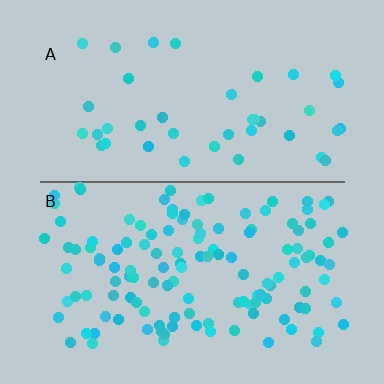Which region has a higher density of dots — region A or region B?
B (the bottom).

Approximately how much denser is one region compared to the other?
Approximately 3.1× — region B over region A.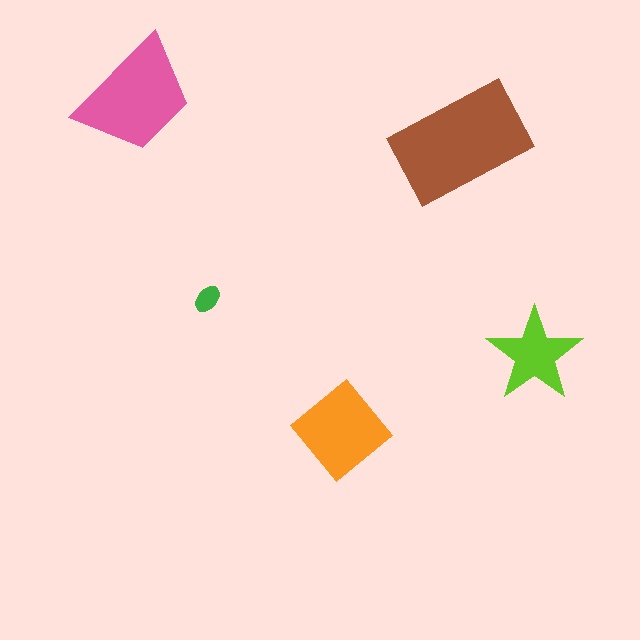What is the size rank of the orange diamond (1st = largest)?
3rd.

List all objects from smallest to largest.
The green ellipse, the lime star, the orange diamond, the pink trapezoid, the brown rectangle.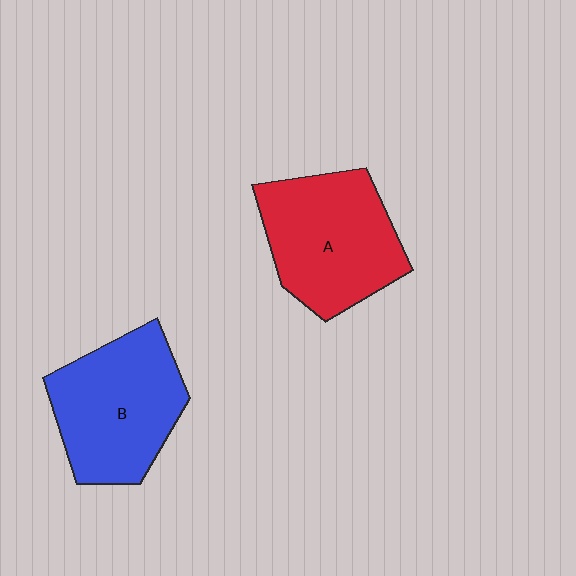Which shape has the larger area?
Shape B (blue).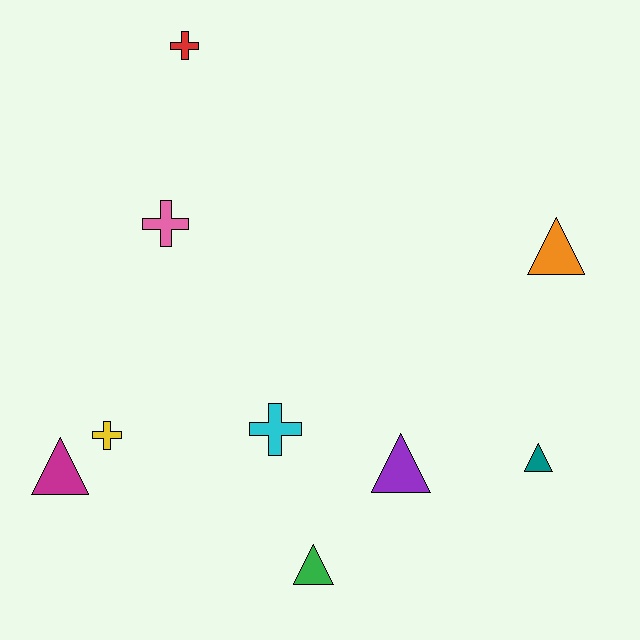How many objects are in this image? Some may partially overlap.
There are 9 objects.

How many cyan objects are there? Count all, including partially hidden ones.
There is 1 cyan object.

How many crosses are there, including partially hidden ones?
There are 4 crosses.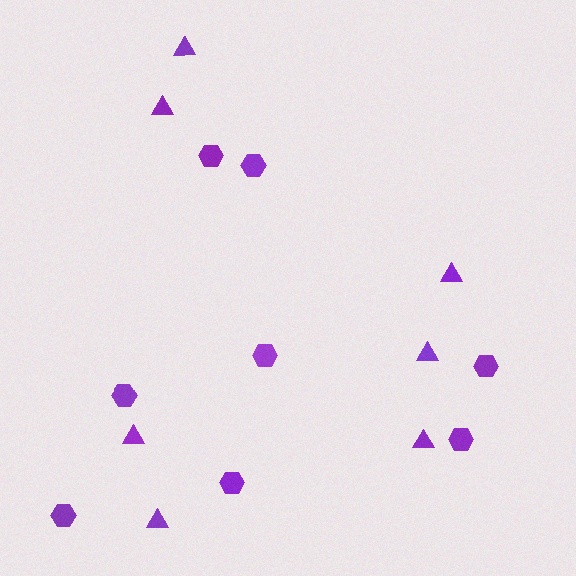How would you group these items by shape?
There are 2 groups: one group of triangles (7) and one group of hexagons (8).